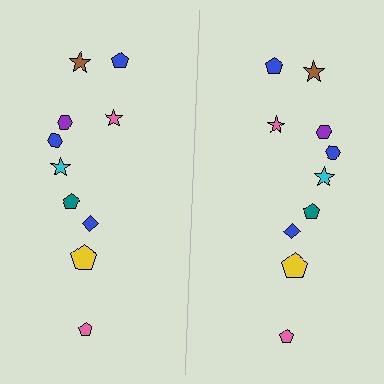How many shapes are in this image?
There are 20 shapes in this image.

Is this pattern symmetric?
Yes, this pattern has bilateral (reflection) symmetry.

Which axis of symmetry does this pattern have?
The pattern has a vertical axis of symmetry running through the center of the image.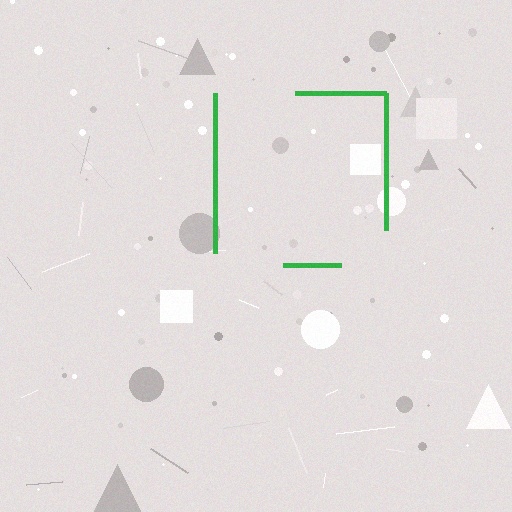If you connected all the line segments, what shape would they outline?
They would outline a square.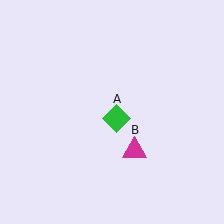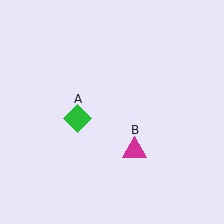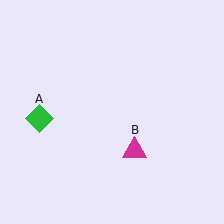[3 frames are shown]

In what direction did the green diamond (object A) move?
The green diamond (object A) moved left.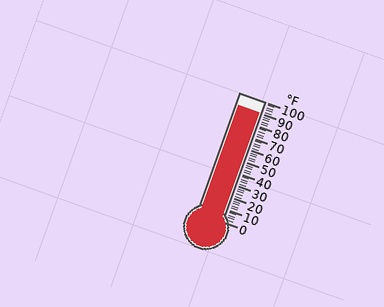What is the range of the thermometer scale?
The thermometer scale ranges from 0°F to 100°F.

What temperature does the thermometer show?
The thermometer shows approximately 90°F.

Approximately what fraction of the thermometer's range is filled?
The thermometer is filled to approximately 90% of its range.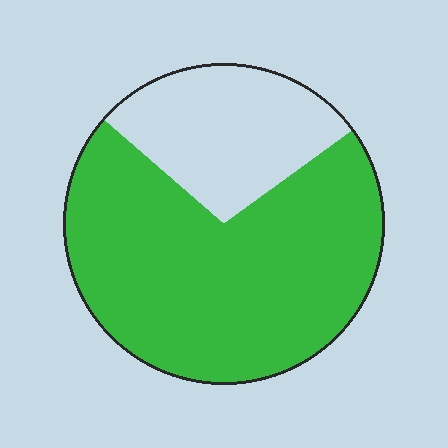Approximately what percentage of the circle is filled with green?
Approximately 70%.